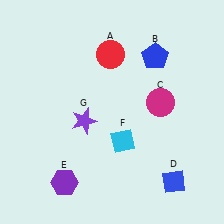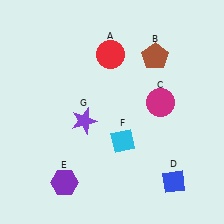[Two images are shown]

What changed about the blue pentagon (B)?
In Image 1, B is blue. In Image 2, it changed to brown.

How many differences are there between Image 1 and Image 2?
There is 1 difference between the two images.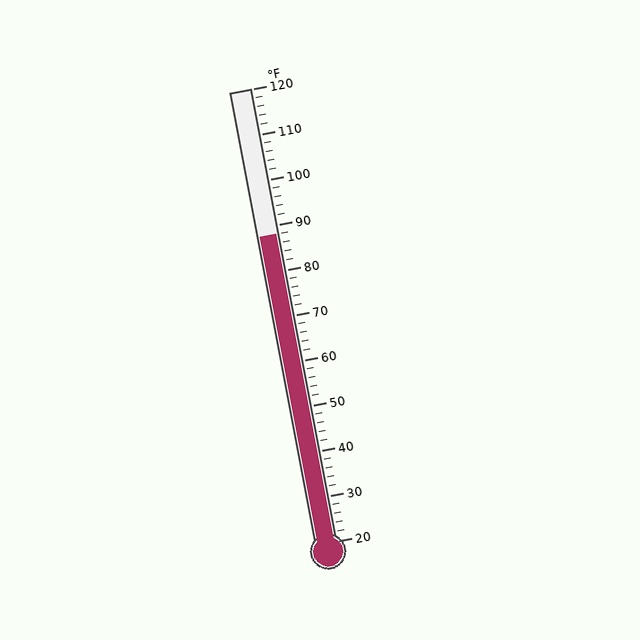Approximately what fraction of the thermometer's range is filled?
The thermometer is filled to approximately 70% of its range.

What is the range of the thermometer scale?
The thermometer scale ranges from 20°F to 120°F.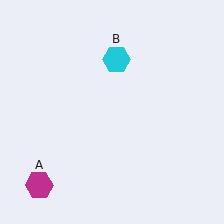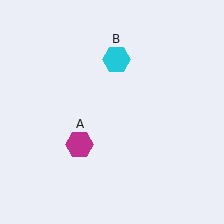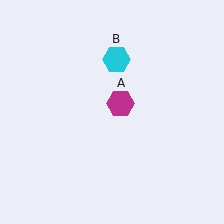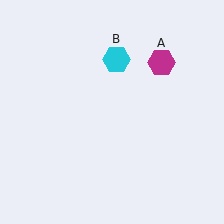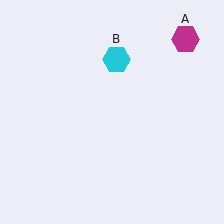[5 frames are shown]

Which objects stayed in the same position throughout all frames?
Cyan hexagon (object B) remained stationary.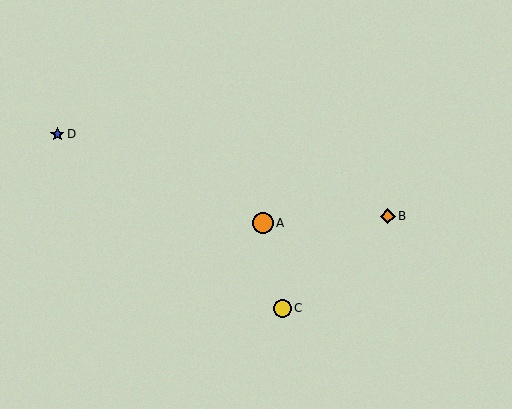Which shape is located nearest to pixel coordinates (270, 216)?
The orange circle (labeled A) at (263, 223) is nearest to that location.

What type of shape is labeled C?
Shape C is a yellow circle.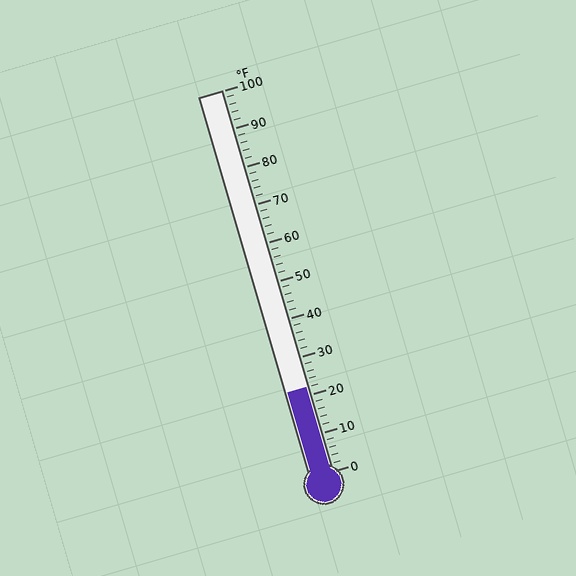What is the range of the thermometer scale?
The thermometer scale ranges from 0°F to 100°F.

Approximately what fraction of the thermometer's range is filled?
The thermometer is filled to approximately 20% of its range.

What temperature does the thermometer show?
The thermometer shows approximately 22°F.